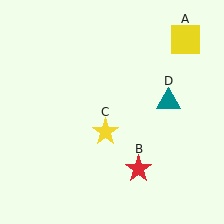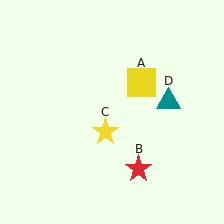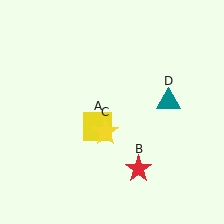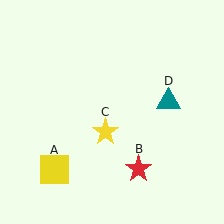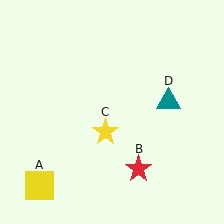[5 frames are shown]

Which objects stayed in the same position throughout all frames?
Red star (object B) and yellow star (object C) and teal triangle (object D) remained stationary.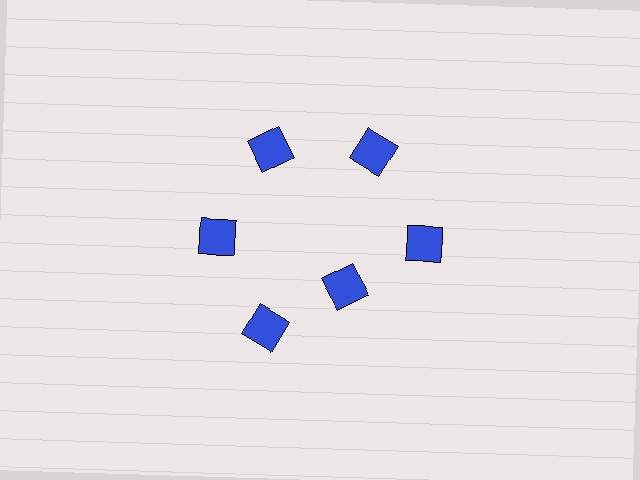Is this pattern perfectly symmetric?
No. The 6 blue diamonds are arranged in a ring, but one element near the 5 o'clock position is pulled inward toward the center, breaking the 6-fold rotational symmetry.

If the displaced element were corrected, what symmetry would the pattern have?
It would have 6-fold rotational symmetry — the pattern would map onto itself every 60 degrees.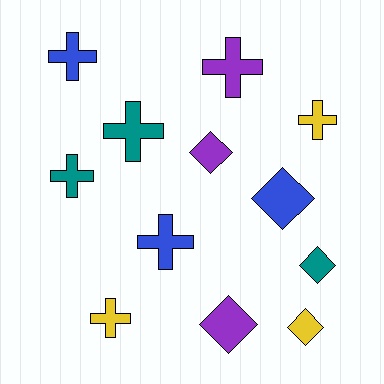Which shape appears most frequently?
Cross, with 7 objects.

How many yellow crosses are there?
There are 2 yellow crosses.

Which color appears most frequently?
Blue, with 3 objects.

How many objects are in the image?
There are 12 objects.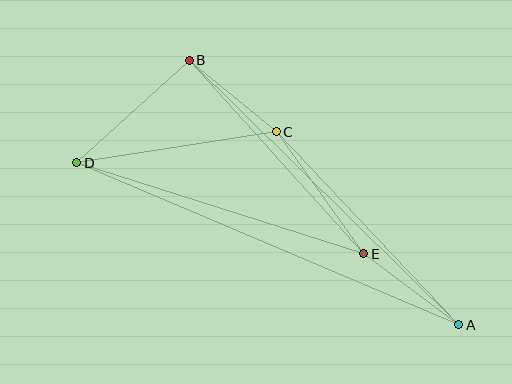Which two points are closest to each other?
Points B and C are closest to each other.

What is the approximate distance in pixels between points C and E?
The distance between C and E is approximately 150 pixels.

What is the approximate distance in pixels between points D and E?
The distance between D and E is approximately 301 pixels.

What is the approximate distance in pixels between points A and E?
The distance between A and E is approximately 119 pixels.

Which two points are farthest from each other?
Points A and D are farthest from each other.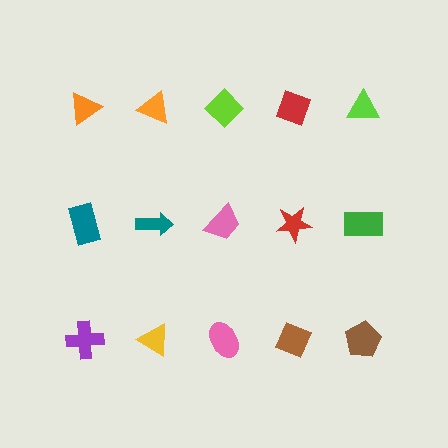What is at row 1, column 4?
A red diamond.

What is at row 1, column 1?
An orange triangle.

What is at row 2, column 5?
A green rectangle.